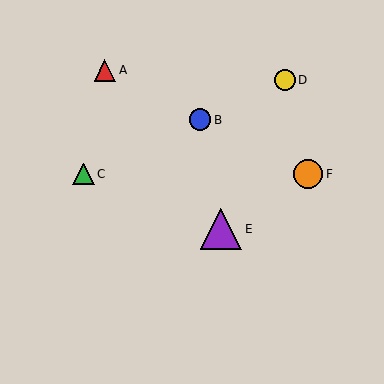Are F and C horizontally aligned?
Yes, both are at y≈174.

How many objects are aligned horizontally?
2 objects (C, F) are aligned horizontally.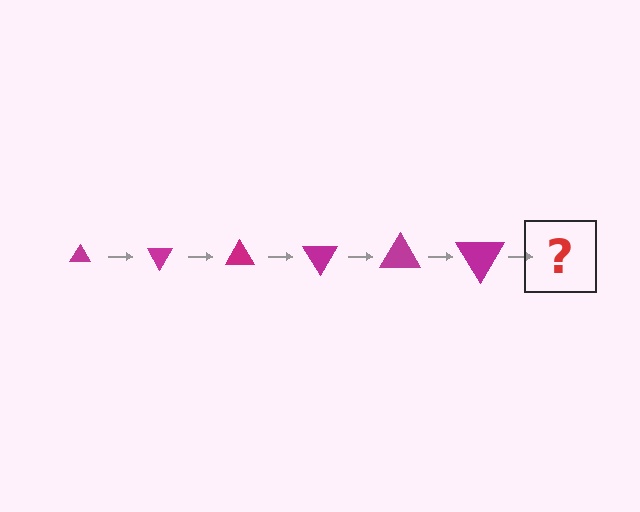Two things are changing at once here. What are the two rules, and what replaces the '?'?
The two rules are that the triangle grows larger each step and it rotates 60 degrees each step. The '?' should be a triangle, larger than the previous one and rotated 360 degrees from the start.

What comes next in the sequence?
The next element should be a triangle, larger than the previous one and rotated 360 degrees from the start.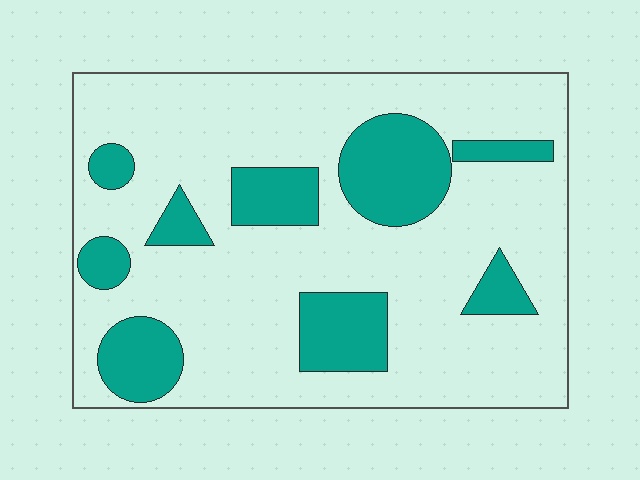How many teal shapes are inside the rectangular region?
9.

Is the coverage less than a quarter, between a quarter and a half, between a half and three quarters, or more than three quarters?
Less than a quarter.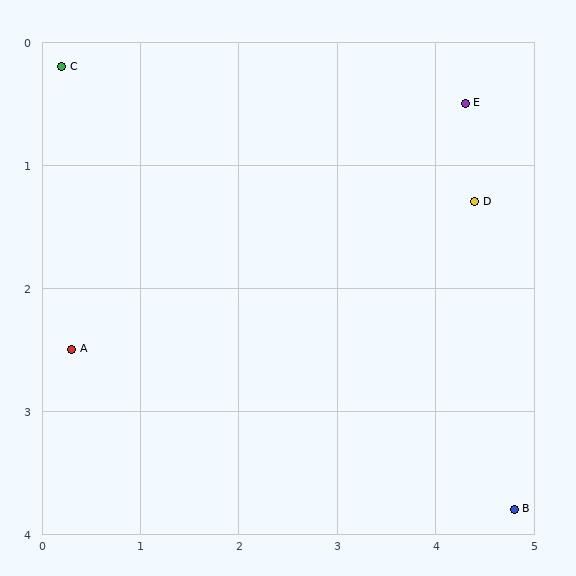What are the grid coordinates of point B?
Point B is at approximately (4.8, 3.8).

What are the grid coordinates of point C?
Point C is at approximately (0.2, 0.2).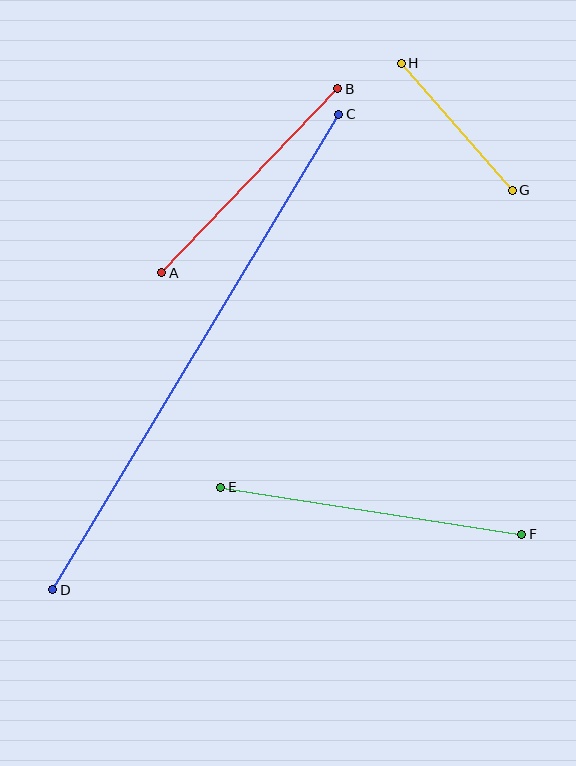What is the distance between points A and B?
The distance is approximately 255 pixels.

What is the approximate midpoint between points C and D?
The midpoint is at approximately (196, 352) pixels.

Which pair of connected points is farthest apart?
Points C and D are farthest apart.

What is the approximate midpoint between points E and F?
The midpoint is at approximately (371, 511) pixels.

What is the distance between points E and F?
The distance is approximately 304 pixels.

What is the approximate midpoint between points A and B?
The midpoint is at approximately (250, 181) pixels.